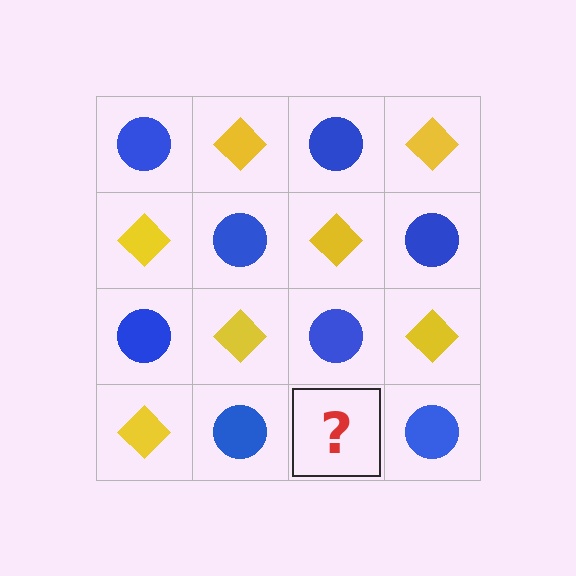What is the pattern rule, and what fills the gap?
The rule is that it alternates blue circle and yellow diamond in a checkerboard pattern. The gap should be filled with a yellow diamond.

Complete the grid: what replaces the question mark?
The question mark should be replaced with a yellow diamond.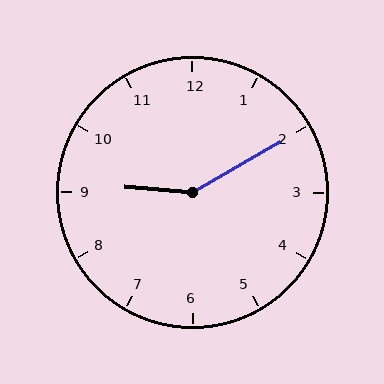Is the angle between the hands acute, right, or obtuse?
It is obtuse.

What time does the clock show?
9:10.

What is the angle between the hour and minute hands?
Approximately 145 degrees.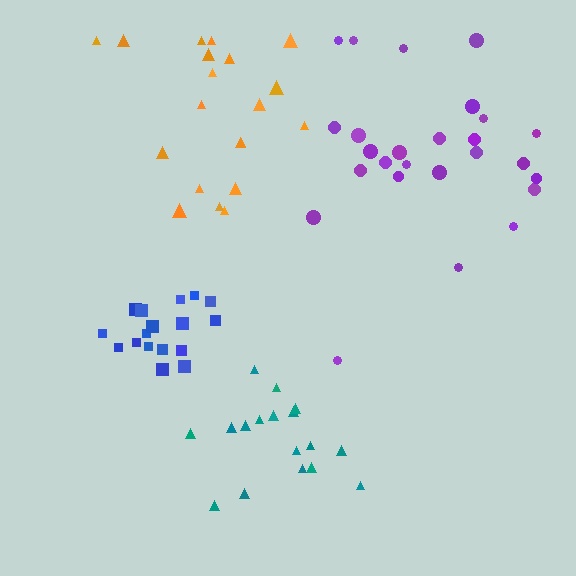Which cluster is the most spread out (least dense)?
Orange.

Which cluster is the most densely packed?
Blue.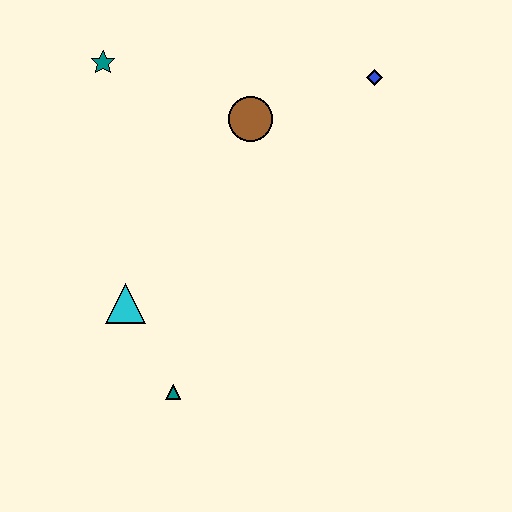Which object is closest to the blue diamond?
The brown circle is closest to the blue diamond.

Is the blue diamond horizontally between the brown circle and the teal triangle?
No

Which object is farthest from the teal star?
The teal triangle is farthest from the teal star.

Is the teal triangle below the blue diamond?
Yes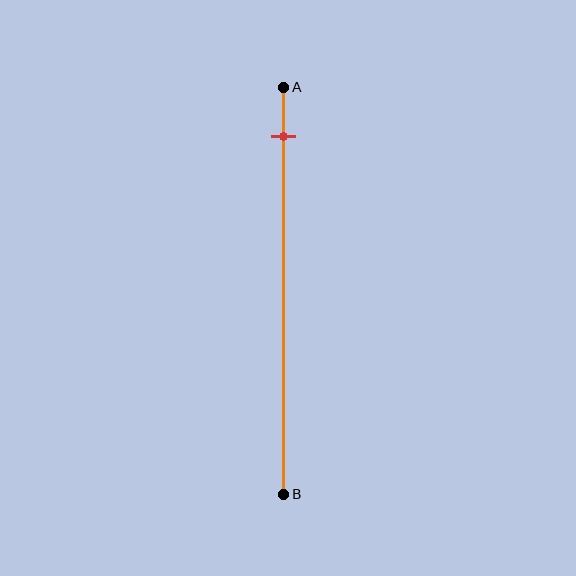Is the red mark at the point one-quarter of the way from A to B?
No, the mark is at about 10% from A, not at the 25% one-quarter point.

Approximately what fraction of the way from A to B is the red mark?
The red mark is approximately 10% of the way from A to B.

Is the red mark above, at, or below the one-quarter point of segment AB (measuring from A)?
The red mark is above the one-quarter point of segment AB.